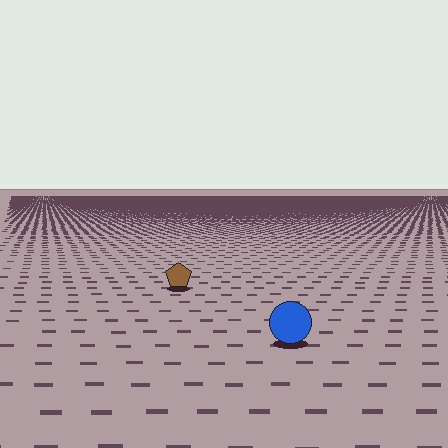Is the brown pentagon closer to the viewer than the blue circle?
No. The blue circle is closer — you can tell from the texture gradient: the ground texture is coarser near it.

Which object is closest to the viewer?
The blue circle is closest. The texture marks near it are larger and more spread out.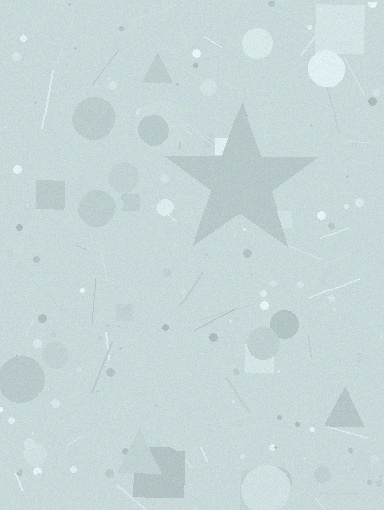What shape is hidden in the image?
A star is hidden in the image.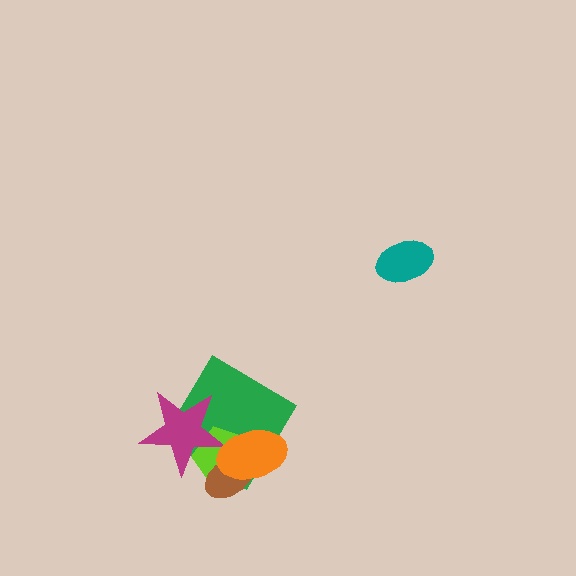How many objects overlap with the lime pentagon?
4 objects overlap with the lime pentagon.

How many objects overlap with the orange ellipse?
4 objects overlap with the orange ellipse.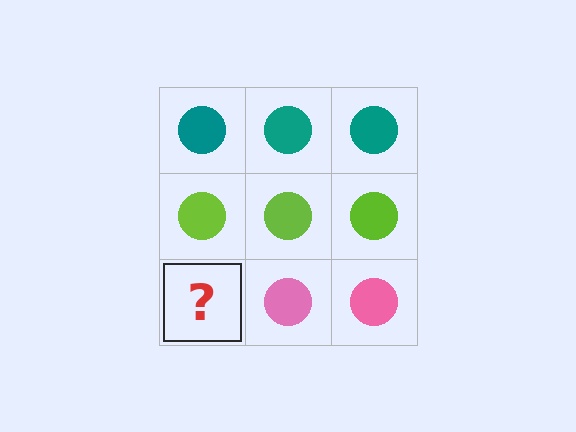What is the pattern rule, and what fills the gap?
The rule is that each row has a consistent color. The gap should be filled with a pink circle.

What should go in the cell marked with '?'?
The missing cell should contain a pink circle.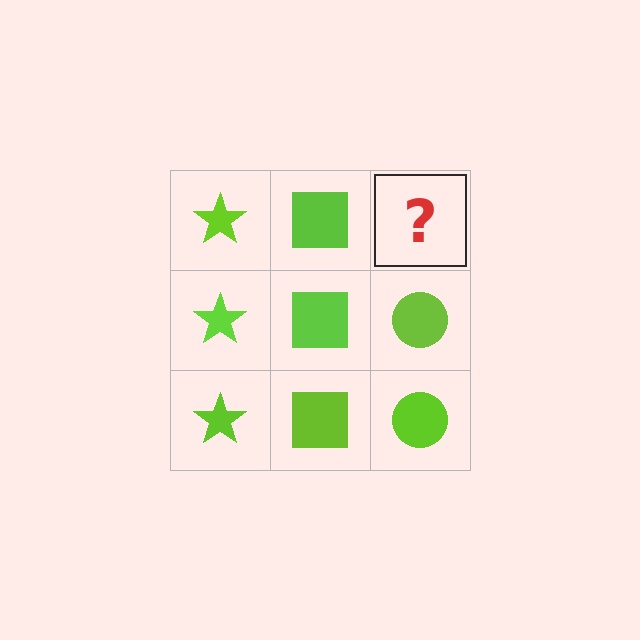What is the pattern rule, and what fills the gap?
The rule is that each column has a consistent shape. The gap should be filled with a lime circle.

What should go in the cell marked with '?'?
The missing cell should contain a lime circle.